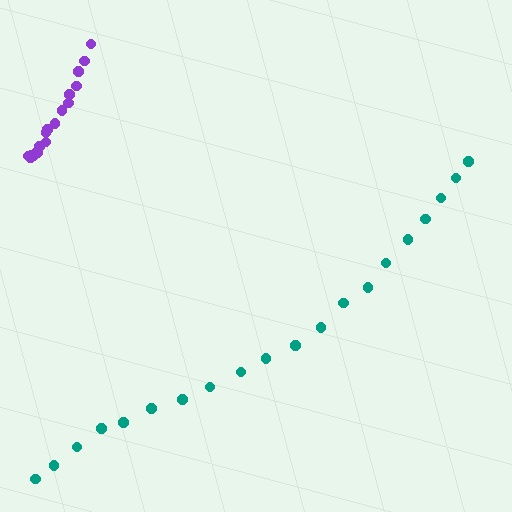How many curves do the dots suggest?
There are 2 distinct paths.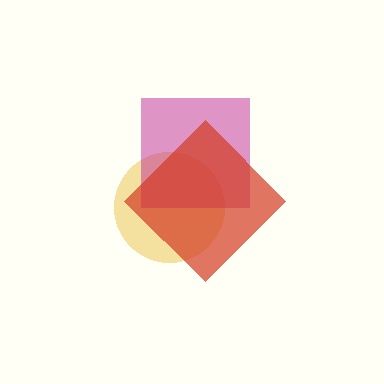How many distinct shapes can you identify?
There are 3 distinct shapes: a yellow circle, a magenta square, a red diamond.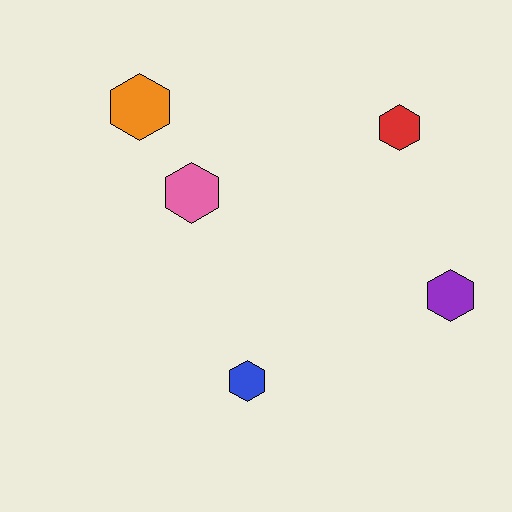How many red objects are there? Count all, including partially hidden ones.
There is 1 red object.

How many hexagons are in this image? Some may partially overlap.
There are 5 hexagons.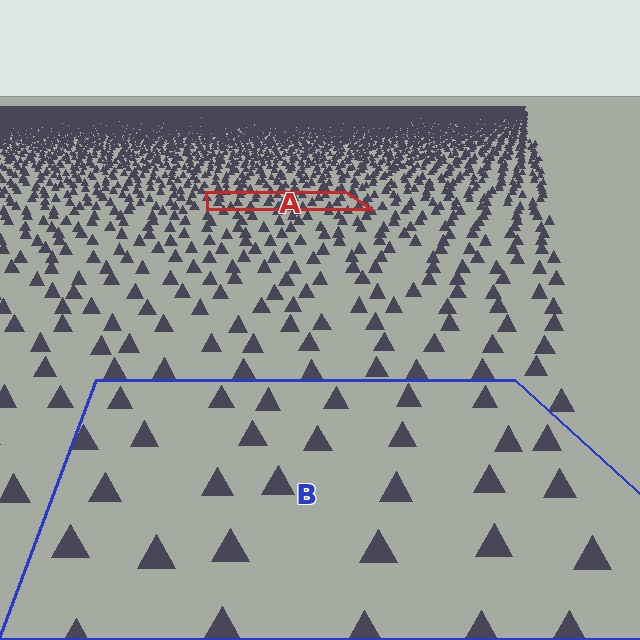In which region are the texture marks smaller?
The texture marks are smaller in region A, because it is farther away.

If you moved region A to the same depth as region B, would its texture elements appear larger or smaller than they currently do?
They would appear larger. At a closer depth, the same texture elements are projected at a bigger on-screen size.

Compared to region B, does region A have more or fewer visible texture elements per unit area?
Region A has more texture elements per unit area — they are packed more densely because it is farther away.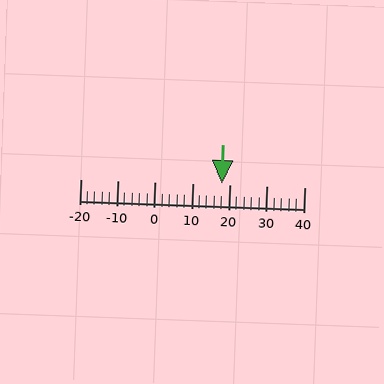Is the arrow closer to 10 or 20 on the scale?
The arrow is closer to 20.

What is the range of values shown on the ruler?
The ruler shows values from -20 to 40.